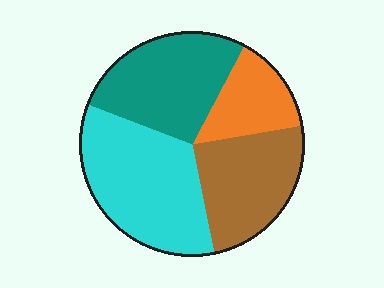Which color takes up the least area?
Orange, at roughly 15%.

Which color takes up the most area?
Cyan, at roughly 35%.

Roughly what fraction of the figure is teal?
Teal covers about 25% of the figure.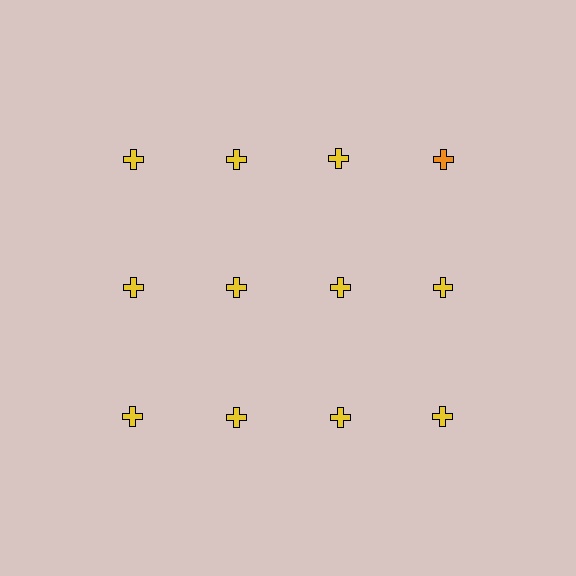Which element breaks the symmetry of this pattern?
The orange cross in the top row, second from right column breaks the symmetry. All other shapes are yellow crosses.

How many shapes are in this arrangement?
There are 12 shapes arranged in a grid pattern.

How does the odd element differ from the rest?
It has a different color: orange instead of yellow.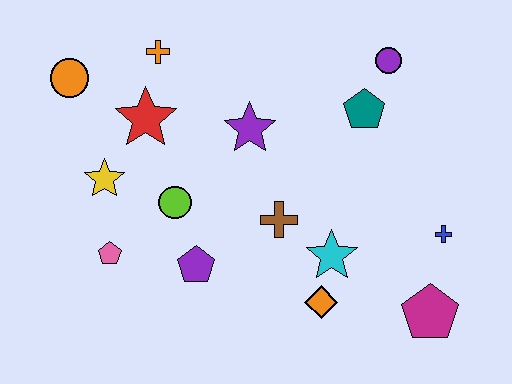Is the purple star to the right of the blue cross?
No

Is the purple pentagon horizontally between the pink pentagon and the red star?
No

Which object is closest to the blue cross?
The magenta pentagon is closest to the blue cross.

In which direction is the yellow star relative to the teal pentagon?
The yellow star is to the left of the teal pentagon.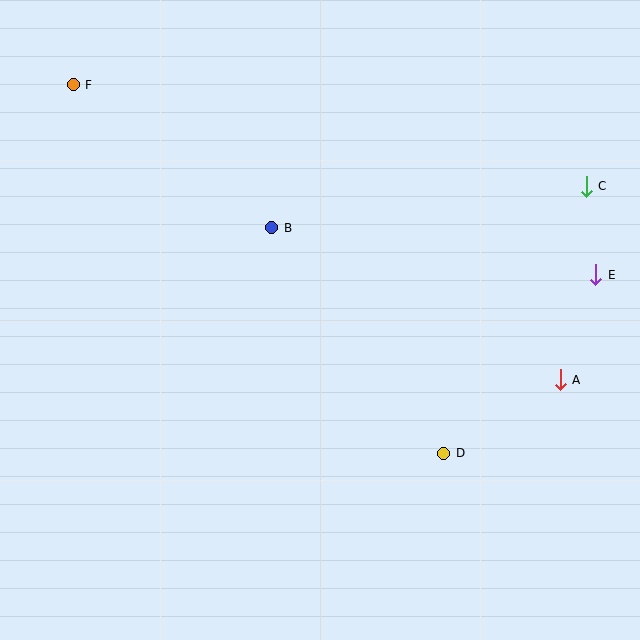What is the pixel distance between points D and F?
The distance between D and F is 522 pixels.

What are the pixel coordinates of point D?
Point D is at (444, 453).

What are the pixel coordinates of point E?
Point E is at (596, 275).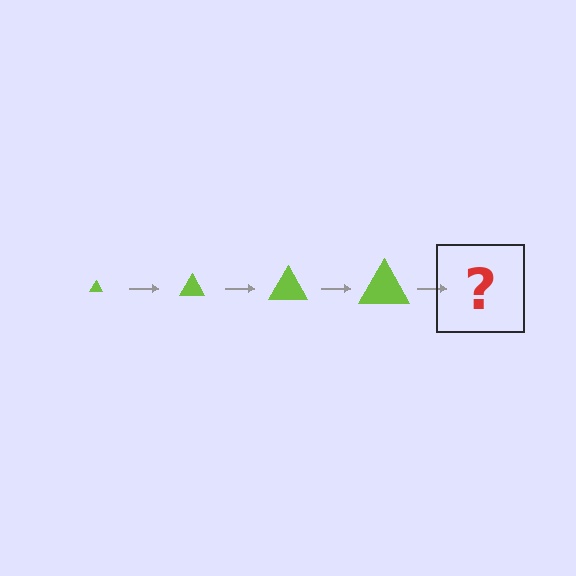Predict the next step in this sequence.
The next step is a lime triangle, larger than the previous one.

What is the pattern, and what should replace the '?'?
The pattern is that the triangle gets progressively larger each step. The '?' should be a lime triangle, larger than the previous one.